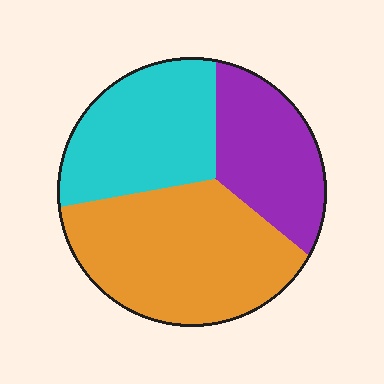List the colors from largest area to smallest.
From largest to smallest: orange, cyan, purple.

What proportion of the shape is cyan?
Cyan covers around 30% of the shape.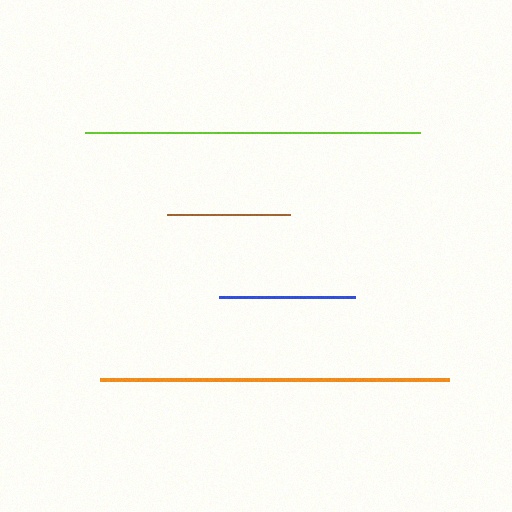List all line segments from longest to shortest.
From longest to shortest: orange, lime, blue, brown.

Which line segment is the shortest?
The brown line is the shortest at approximately 123 pixels.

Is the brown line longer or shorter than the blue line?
The blue line is longer than the brown line.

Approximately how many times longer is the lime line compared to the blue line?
The lime line is approximately 2.5 times the length of the blue line.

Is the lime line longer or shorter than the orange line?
The orange line is longer than the lime line.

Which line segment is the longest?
The orange line is the longest at approximately 348 pixels.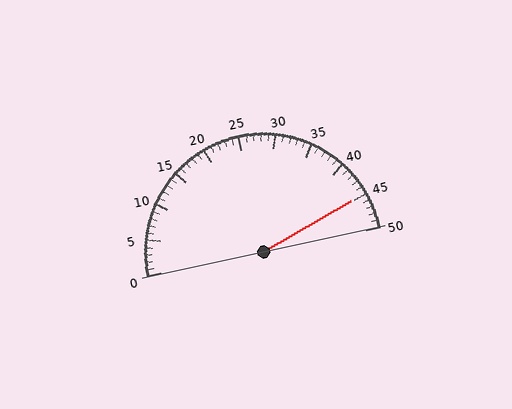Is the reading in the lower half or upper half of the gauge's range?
The reading is in the upper half of the range (0 to 50).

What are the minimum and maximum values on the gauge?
The gauge ranges from 0 to 50.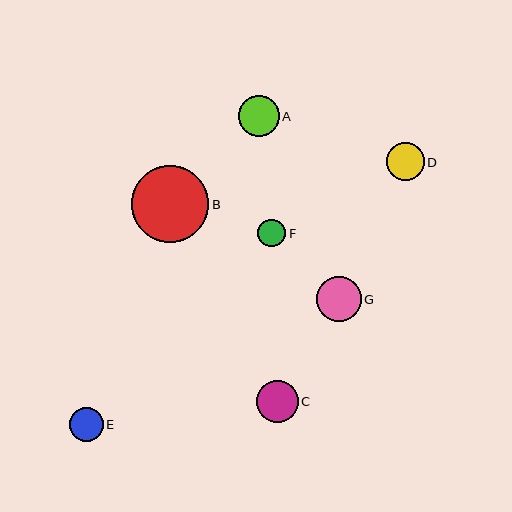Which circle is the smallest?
Circle F is the smallest with a size of approximately 28 pixels.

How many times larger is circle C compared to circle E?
Circle C is approximately 1.2 times the size of circle E.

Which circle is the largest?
Circle B is the largest with a size of approximately 77 pixels.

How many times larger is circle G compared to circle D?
Circle G is approximately 1.2 times the size of circle D.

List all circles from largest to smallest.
From largest to smallest: B, G, C, A, D, E, F.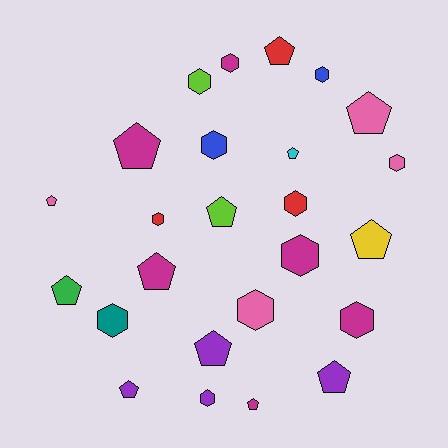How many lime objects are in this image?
There are 2 lime objects.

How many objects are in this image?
There are 25 objects.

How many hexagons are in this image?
There are 12 hexagons.